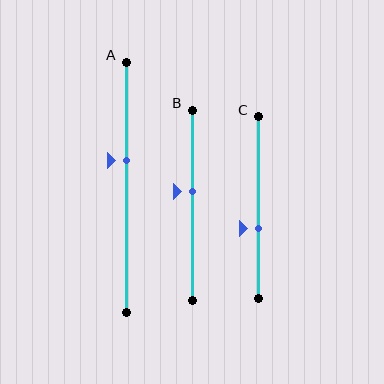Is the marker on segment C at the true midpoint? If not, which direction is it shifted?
No, the marker on segment C is shifted downward by about 11% of the segment length.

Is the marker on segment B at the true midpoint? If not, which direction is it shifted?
No, the marker on segment B is shifted upward by about 7% of the segment length.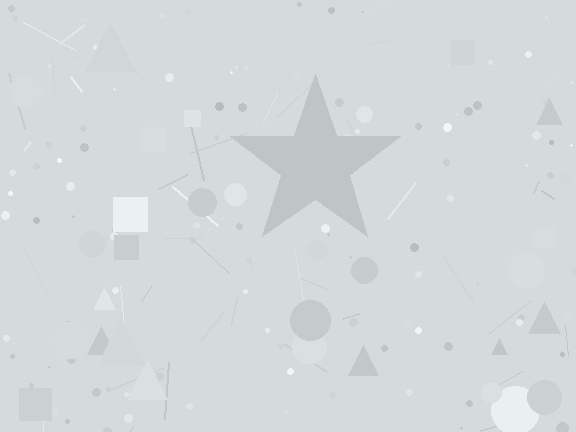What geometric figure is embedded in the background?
A star is embedded in the background.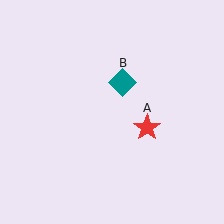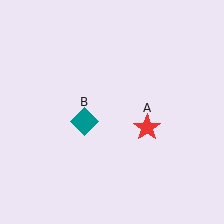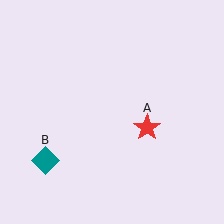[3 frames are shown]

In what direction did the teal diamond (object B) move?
The teal diamond (object B) moved down and to the left.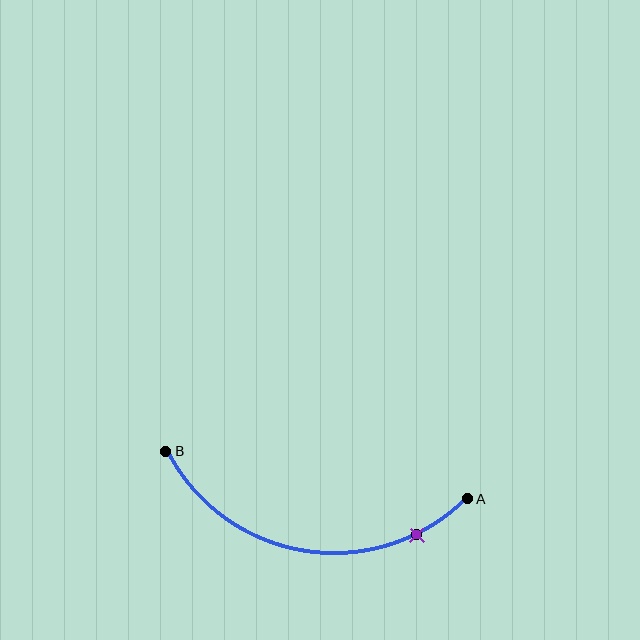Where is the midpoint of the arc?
The arc midpoint is the point on the curve farthest from the straight line joining A and B. It sits below that line.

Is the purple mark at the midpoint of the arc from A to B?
No. The purple mark lies on the arc but is closer to endpoint A. The arc midpoint would be at the point on the curve equidistant along the arc from both A and B.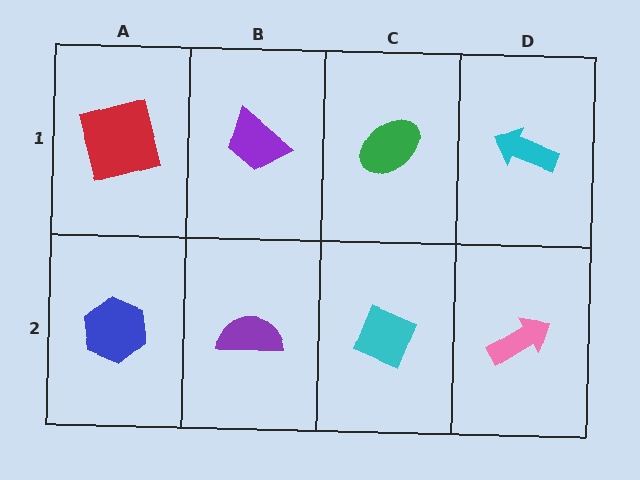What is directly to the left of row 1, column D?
A green ellipse.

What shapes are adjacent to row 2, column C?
A green ellipse (row 1, column C), a purple semicircle (row 2, column B), a pink arrow (row 2, column D).